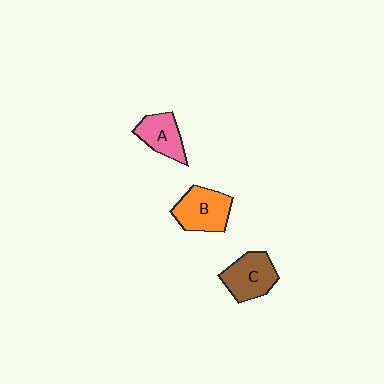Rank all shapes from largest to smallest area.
From largest to smallest: B (orange), C (brown), A (pink).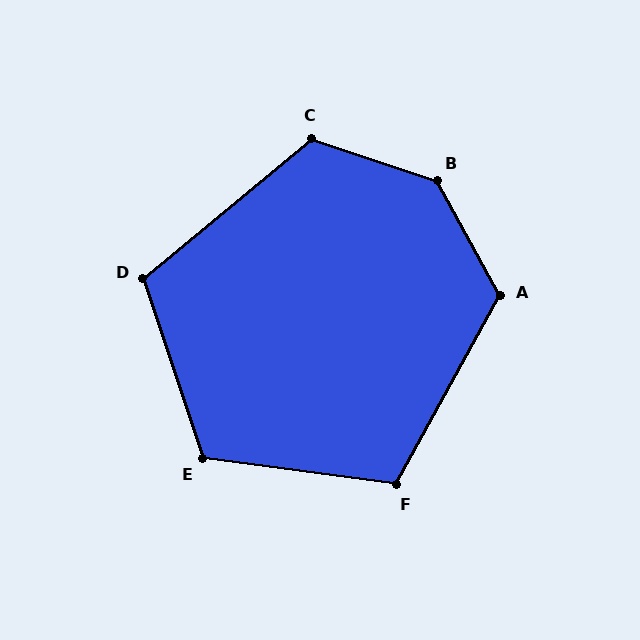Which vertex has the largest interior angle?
B, at approximately 137 degrees.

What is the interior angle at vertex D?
Approximately 111 degrees (obtuse).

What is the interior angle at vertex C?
Approximately 122 degrees (obtuse).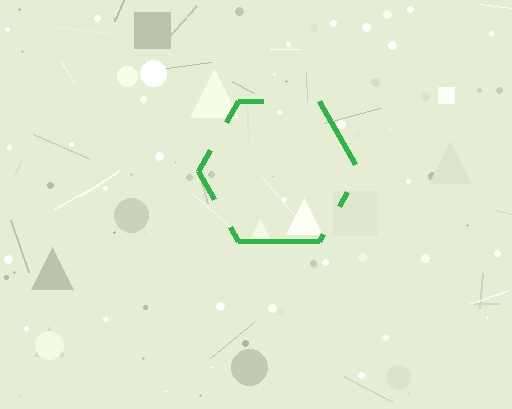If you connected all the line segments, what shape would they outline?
They would outline a hexagon.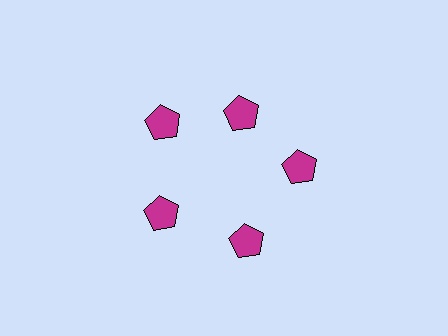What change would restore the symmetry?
The symmetry would be restored by moving it outward, back onto the ring so that all 5 pentagons sit at equal angles and equal distance from the center.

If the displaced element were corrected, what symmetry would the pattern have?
It would have 5-fold rotational symmetry — the pattern would map onto itself every 72 degrees.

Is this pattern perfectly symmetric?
No. The 5 magenta pentagons are arranged in a ring, but one element near the 1 o'clock position is pulled inward toward the center, breaking the 5-fold rotational symmetry.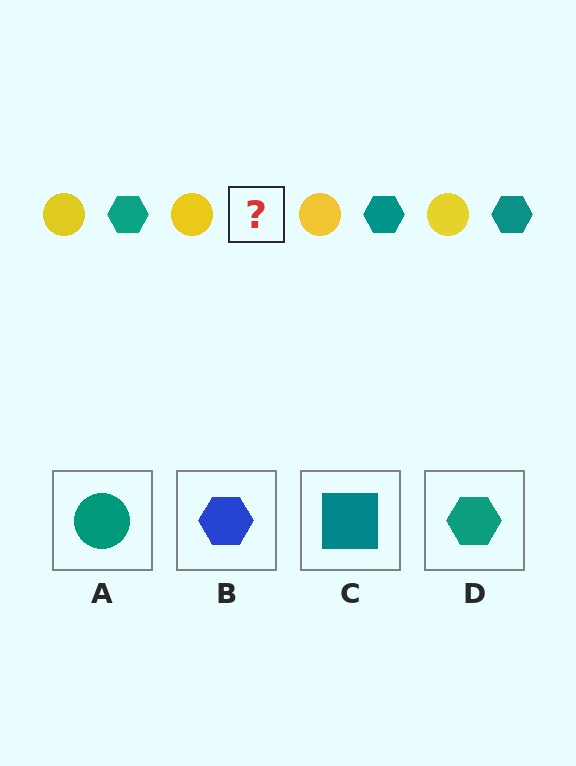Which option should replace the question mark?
Option D.